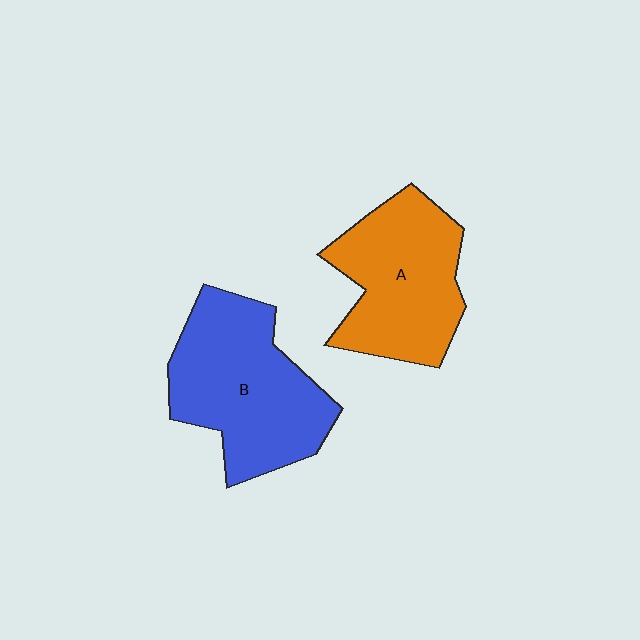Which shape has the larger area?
Shape B (blue).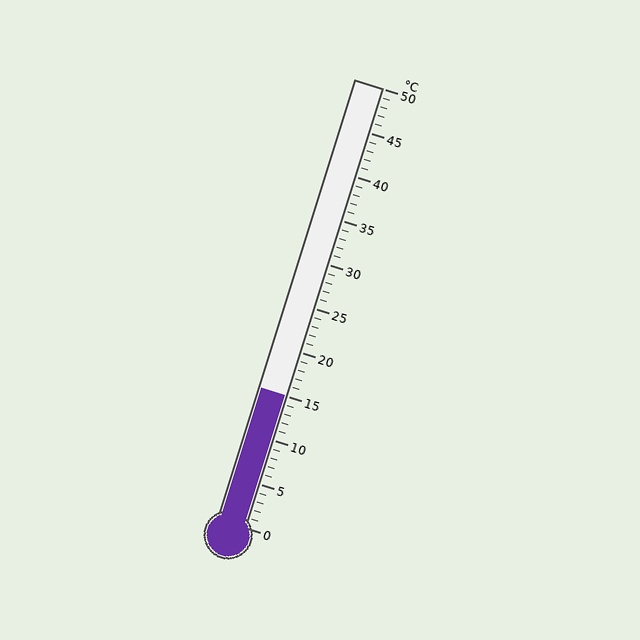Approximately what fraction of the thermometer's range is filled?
The thermometer is filled to approximately 30% of its range.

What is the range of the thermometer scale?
The thermometer scale ranges from 0°C to 50°C.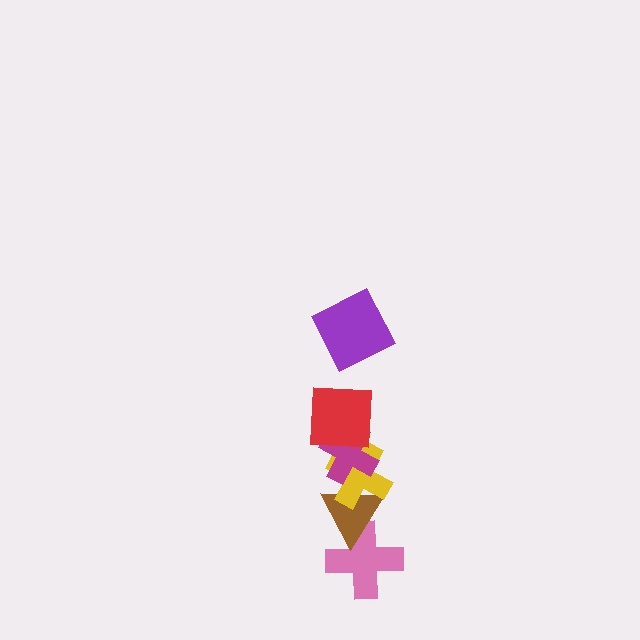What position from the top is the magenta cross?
The magenta cross is 3rd from the top.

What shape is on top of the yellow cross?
The magenta cross is on top of the yellow cross.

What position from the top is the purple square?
The purple square is 1st from the top.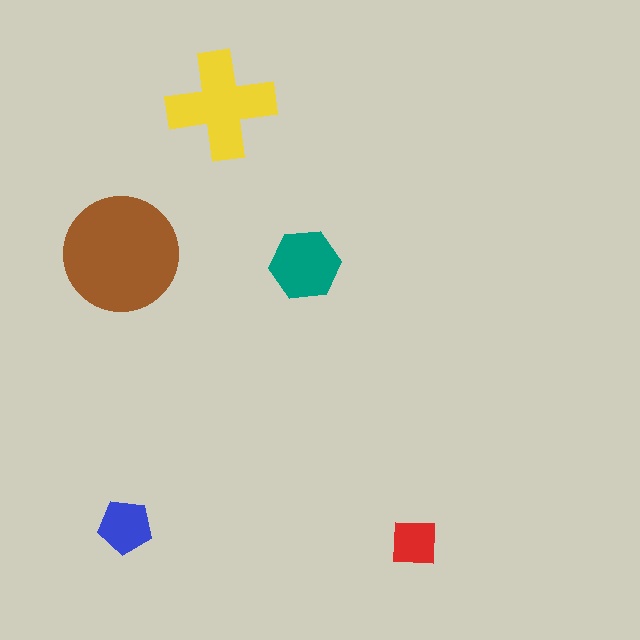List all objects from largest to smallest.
The brown circle, the yellow cross, the teal hexagon, the blue pentagon, the red square.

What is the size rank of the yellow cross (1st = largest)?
2nd.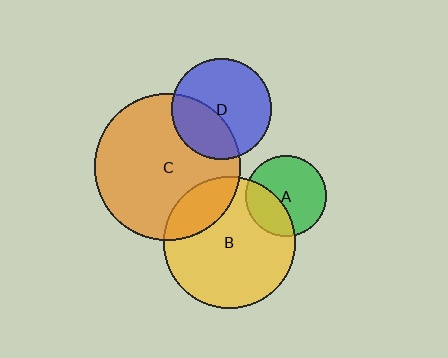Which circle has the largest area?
Circle C (orange).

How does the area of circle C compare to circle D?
Approximately 2.1 times.